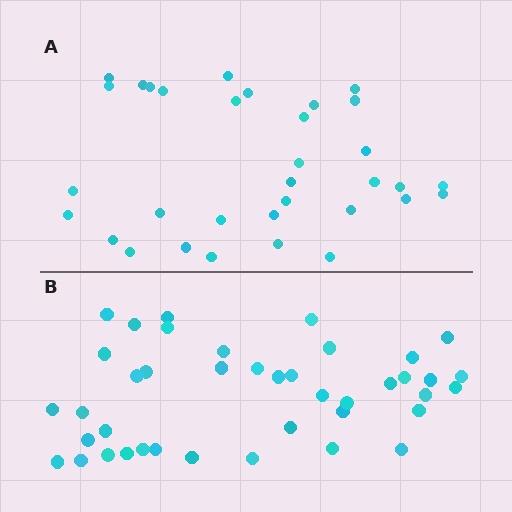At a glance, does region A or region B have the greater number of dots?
Region B (the bottom region) has more dots.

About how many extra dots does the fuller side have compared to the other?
Region B has roughly 8 or so more dots than region A.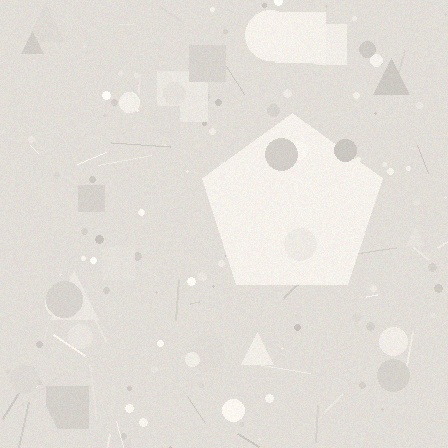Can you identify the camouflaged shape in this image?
The camouflaged shape is a pentagon.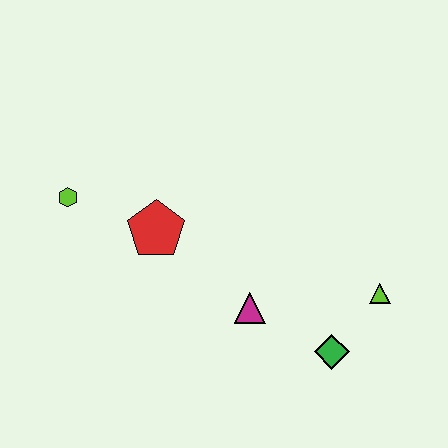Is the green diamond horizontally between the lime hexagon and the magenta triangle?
No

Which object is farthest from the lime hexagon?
The lime triangle is farthest from the lime hexagon.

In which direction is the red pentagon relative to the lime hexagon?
The red pentagon is to the right of the lime hexagon.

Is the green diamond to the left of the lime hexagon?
No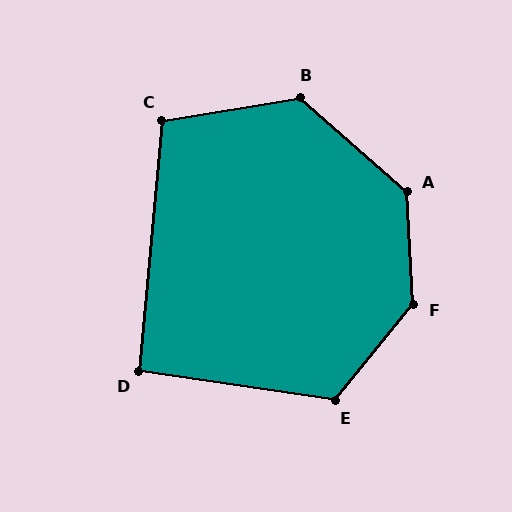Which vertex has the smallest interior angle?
D, at approximately 93 degrees.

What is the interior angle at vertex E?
Approximately 121 degrees (obtuse).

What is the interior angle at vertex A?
Approximately 134 degrees (obtuse).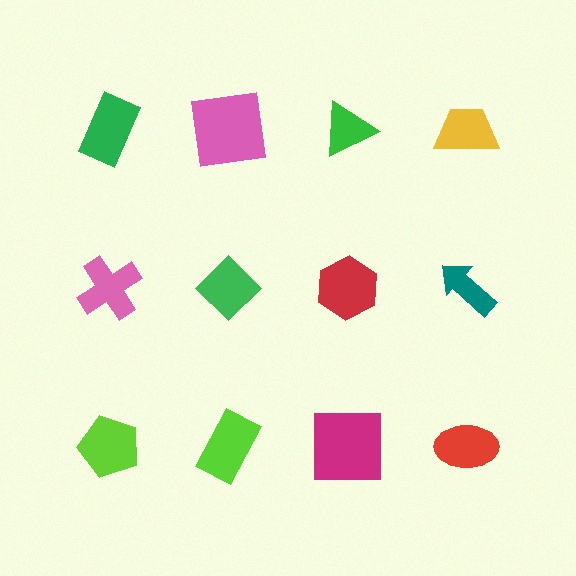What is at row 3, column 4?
A red ellipse.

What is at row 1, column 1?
A green rectangle.